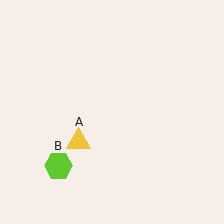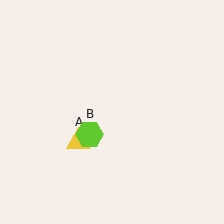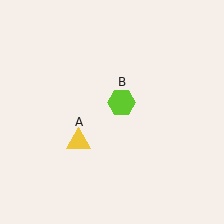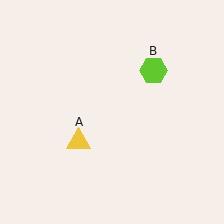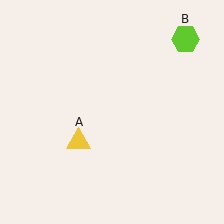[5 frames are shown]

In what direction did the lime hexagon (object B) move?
The lime hexagon (object B) moved up and to the right.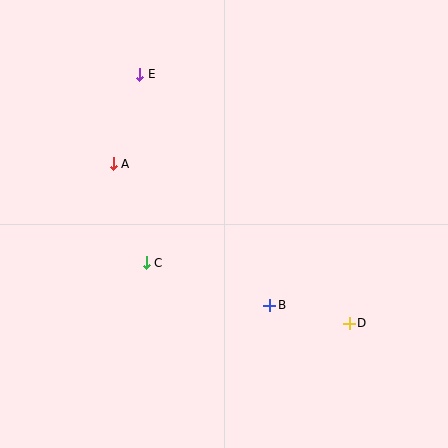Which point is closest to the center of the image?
Point C at (146, 263) is closest to the center.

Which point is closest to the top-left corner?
Point E is closest to the top-left corner.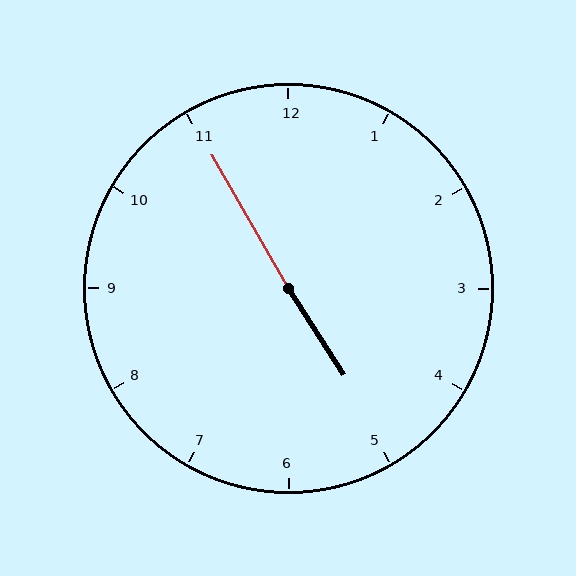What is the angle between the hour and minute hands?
Approximately 178 degrees.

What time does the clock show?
4:55.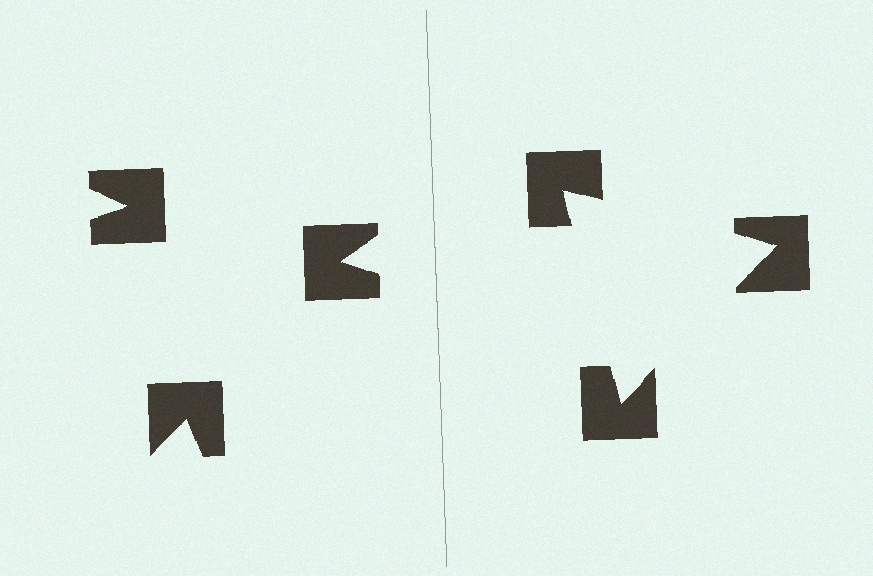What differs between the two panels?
The notched squares are positioned identically on both sides; only the wedge orientations differ. On the right they align to a triangle; on the left they are misaligned.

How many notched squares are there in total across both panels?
6 — 3 on each side.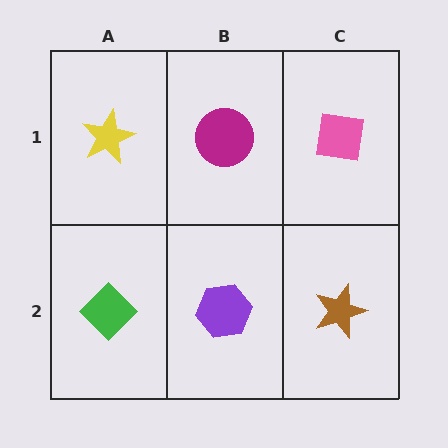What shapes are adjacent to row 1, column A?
A green diamond (row 2, column A), a magenta circle (row 1, column B).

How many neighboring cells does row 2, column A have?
2.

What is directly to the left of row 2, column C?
A purple hexagon.